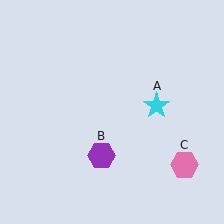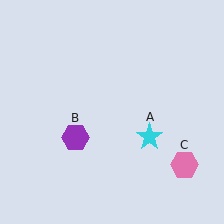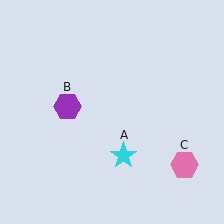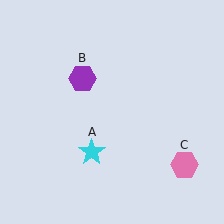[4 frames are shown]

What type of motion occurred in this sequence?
The cyan star (object A), purple hexagon (object B) rotated clockwise around the center of the scene.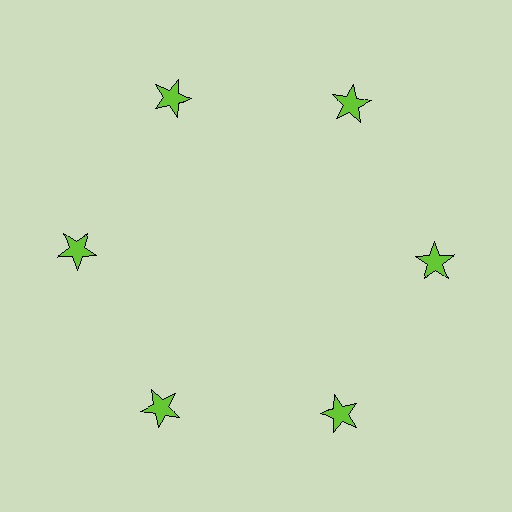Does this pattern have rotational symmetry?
Yes, this pattern has 6-fold rotational symmetry. It looks the same after rotating 60 degrees around the center.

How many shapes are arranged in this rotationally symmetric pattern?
There are 6 shapes, arranged in 6 groups of 1.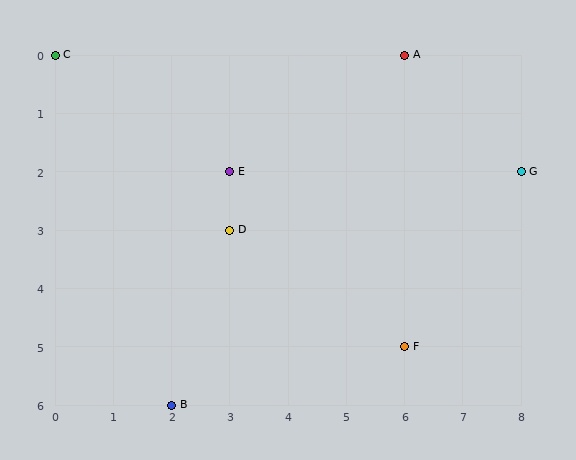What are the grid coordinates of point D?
Point D is at grid coordinates (3, 3).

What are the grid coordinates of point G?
Point G is at grid coordinates (8, 2).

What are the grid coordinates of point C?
Point C is at grid coordinates (0, 0).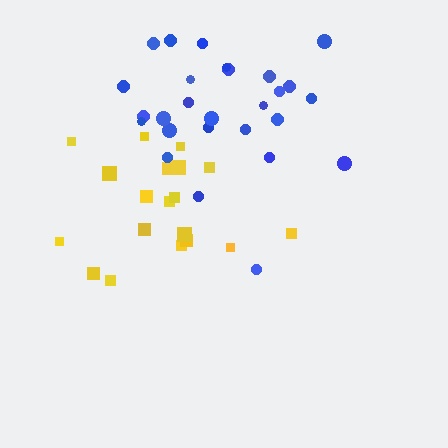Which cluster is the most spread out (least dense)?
Yellow.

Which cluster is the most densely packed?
Blue.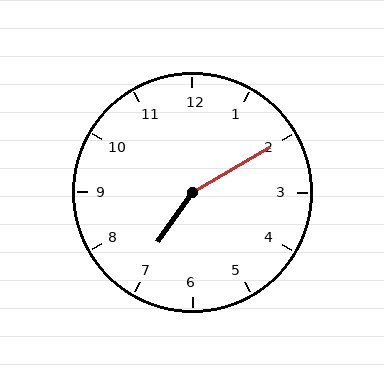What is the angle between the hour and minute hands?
Approximately 155 degrees.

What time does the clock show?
7:10.